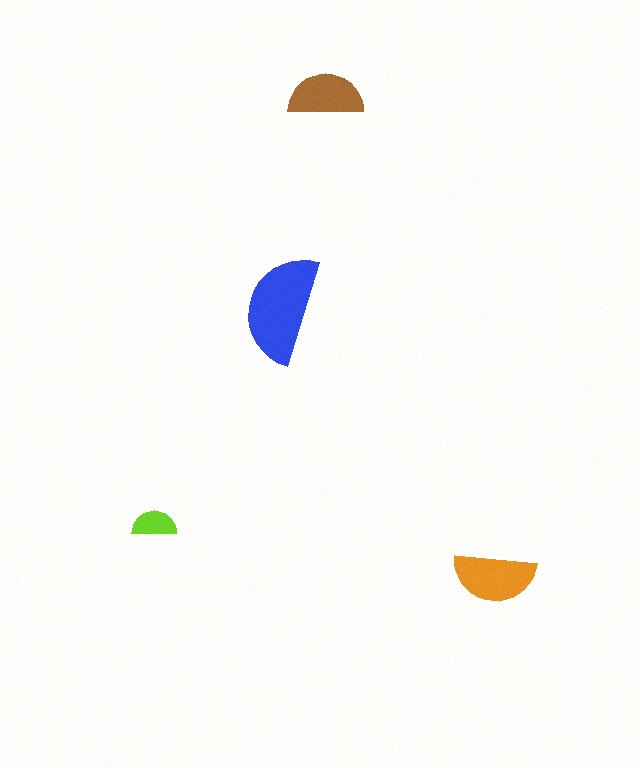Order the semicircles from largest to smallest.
the blue one, the orange one, the brown one, the lime one.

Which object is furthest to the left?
The lime semicircle is leftmost.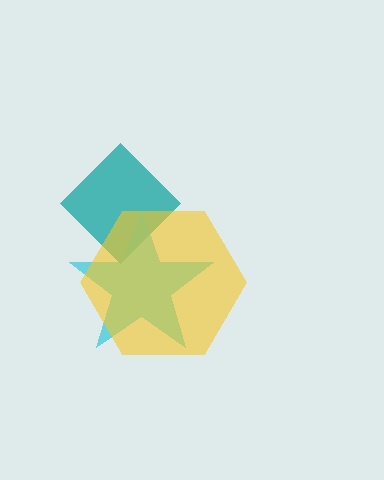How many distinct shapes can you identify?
There are 3 distinct shapes: a teal diamond, a cyan star, a yellow hexagon.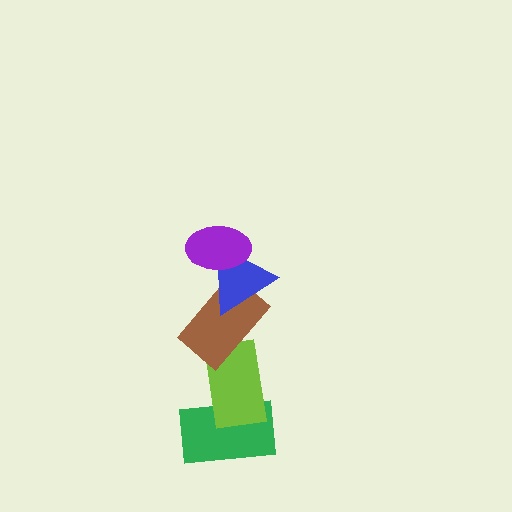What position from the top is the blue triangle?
The blue triangle is 2nd from the top.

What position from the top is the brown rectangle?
The brown rectangle is 3rd from the top.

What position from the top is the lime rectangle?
The lime rectangle is 4th from the top.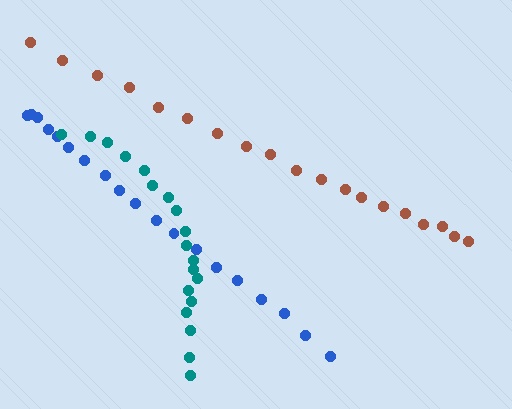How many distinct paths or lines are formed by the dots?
There are 3 distinct paths.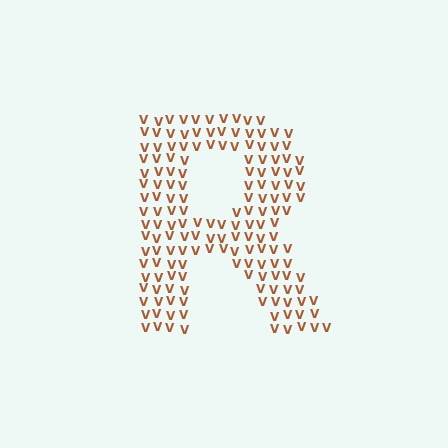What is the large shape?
The large shape is the letter R.